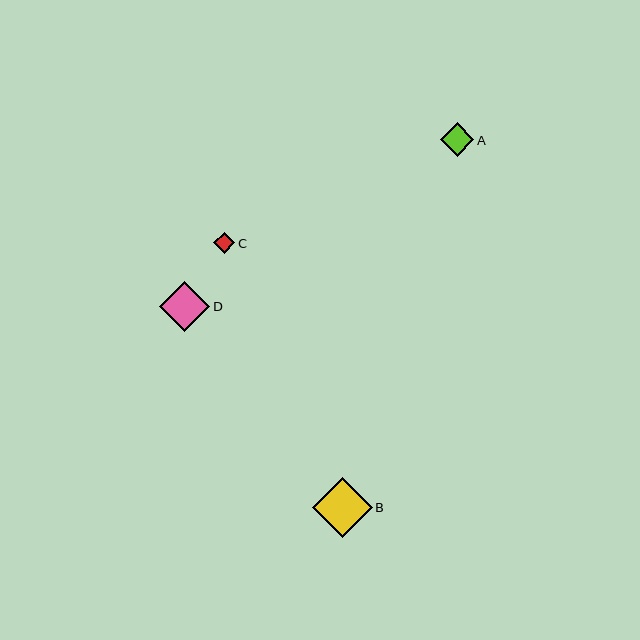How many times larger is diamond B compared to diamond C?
Diamond B is approximately 2.9 times the size of diamond C.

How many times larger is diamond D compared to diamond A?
Diamond D is approximately 1.5 times the size of diamond A.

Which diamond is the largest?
Diamond B is the largest with a size of approximately 60 pixels.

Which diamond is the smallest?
Diamond C is the smallest with a size of approximately 21 pixels.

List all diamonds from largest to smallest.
From largest to smallest: B, D, A, C.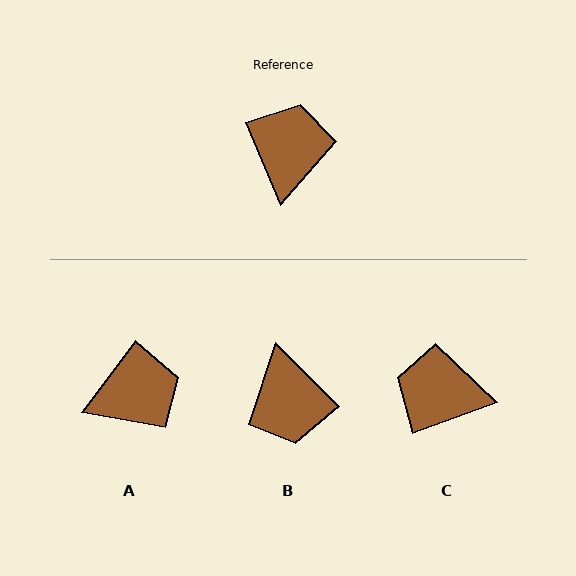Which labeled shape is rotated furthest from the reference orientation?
B, about 157 degrees away.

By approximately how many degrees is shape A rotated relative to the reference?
Approximately 59 degrees clockwise.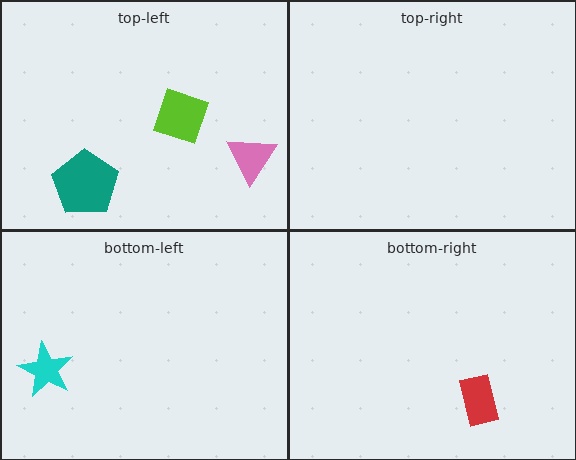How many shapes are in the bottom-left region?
1.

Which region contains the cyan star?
The bottom-left region.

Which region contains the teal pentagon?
The top-left region.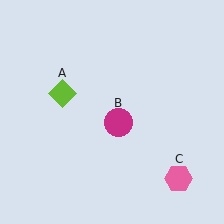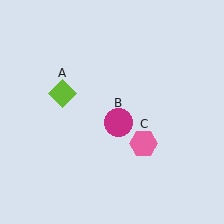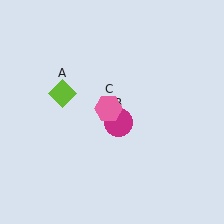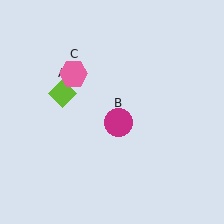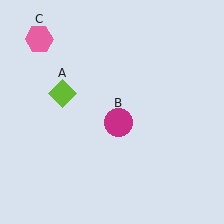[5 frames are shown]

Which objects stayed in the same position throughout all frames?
Lime diamond (object A) and magenta circle (object B) remained stationary.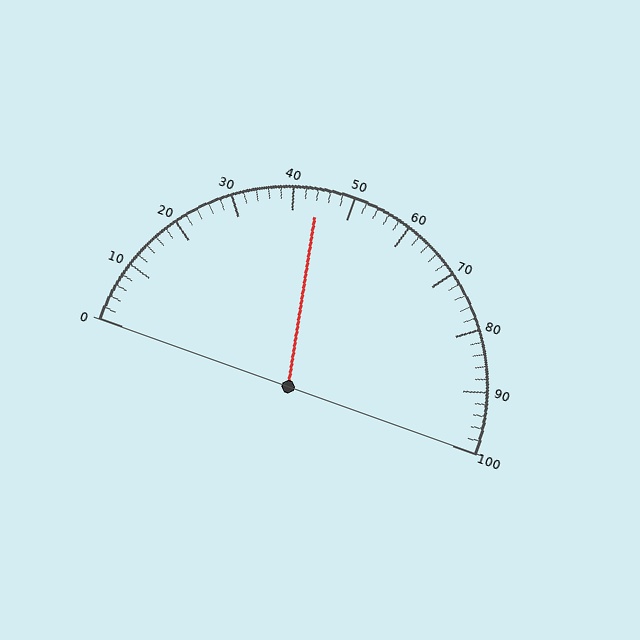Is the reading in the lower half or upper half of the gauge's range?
The reading is in the lower half of the range (0 to 100).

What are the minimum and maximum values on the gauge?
The gauge ranges from 0 to 100.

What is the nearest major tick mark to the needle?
The nearest major tick mark is 40.